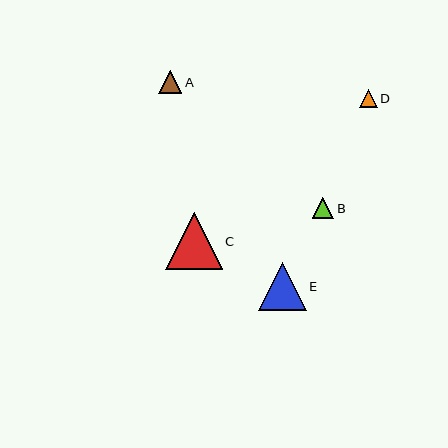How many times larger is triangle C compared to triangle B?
Triangle C is approximately 2.6 times the size of triangle B.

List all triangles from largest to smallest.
From largest to smallest: C, E, A, B, D.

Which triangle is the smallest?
Triangle D is the smallest with a size of approximately 18 pixels.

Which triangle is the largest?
Triangle C is the largest with a size of approximately 56 pixels.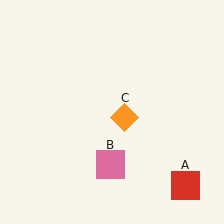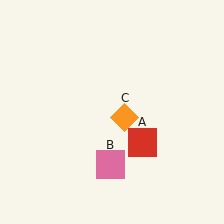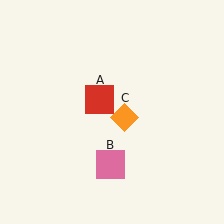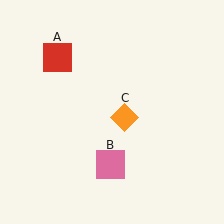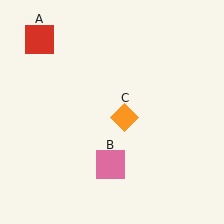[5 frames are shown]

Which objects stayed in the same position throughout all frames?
Pink square (object B) and orange diamond (object C) remained stationary.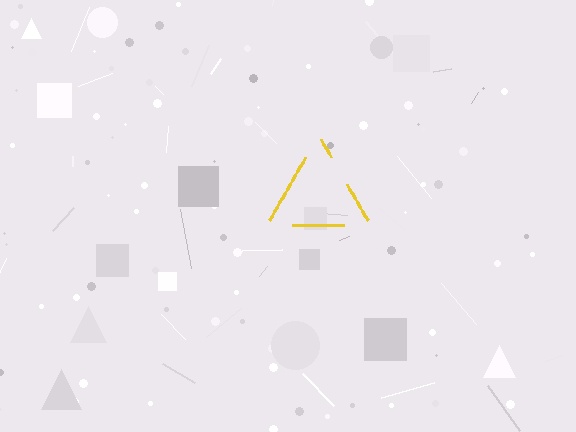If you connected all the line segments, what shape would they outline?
They would outline a triangle.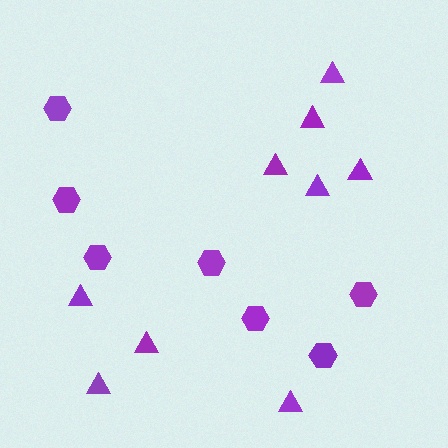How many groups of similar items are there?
There are 2 groups: one group of hexagons (7) and one group of triangles (9).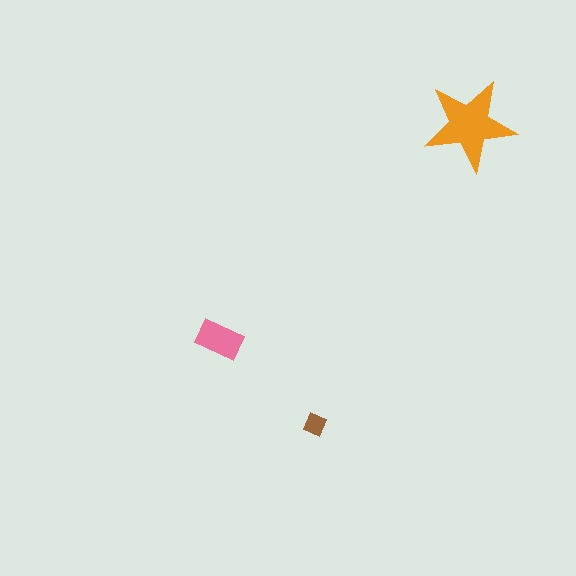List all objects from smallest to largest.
The brown diamond, the pink rectangle, the orange star.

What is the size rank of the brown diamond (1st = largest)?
3rd.